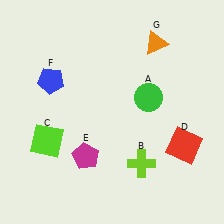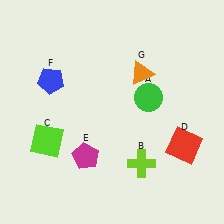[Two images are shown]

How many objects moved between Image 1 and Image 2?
1 object moved between the two images.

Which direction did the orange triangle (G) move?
The orange triangle (G) moved down.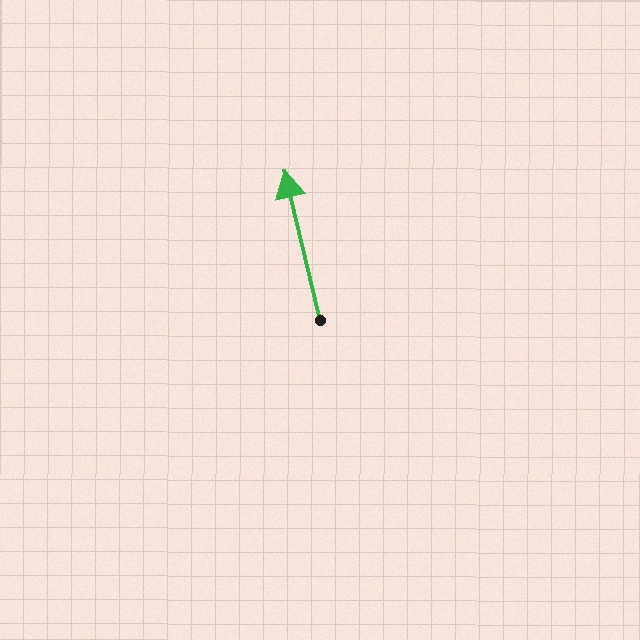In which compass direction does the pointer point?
North.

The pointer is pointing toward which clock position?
Roughly 12 o'clock.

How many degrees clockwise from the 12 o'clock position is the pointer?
Approximately 347 degrees.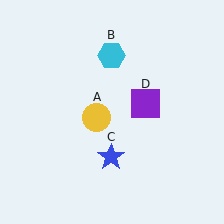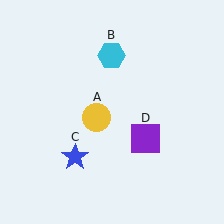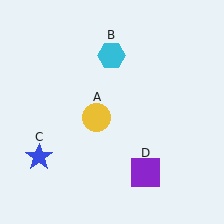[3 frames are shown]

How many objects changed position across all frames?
2 objects changed position: blue star (object C), purple square (object D).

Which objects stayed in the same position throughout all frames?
Yellow circle (object A) and cyan hexagon (object B) remained stationary.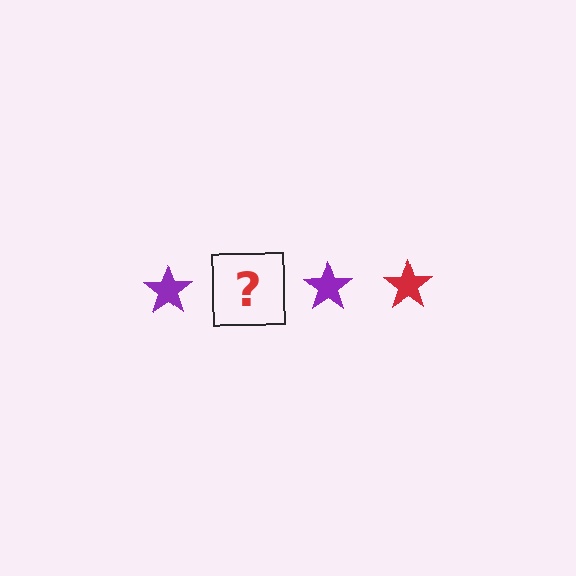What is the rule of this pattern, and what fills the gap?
The rule is that the pattern cycles through purple, red stars. The gap should be filled with a red star.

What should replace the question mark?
The question mark should be replaced with a red star.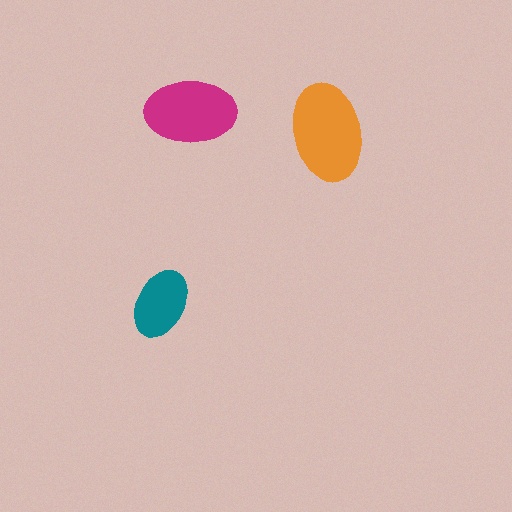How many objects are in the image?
There are 3 objects in the image.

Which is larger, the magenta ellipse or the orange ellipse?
The orange one.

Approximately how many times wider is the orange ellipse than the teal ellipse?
About 1.5 times wider.